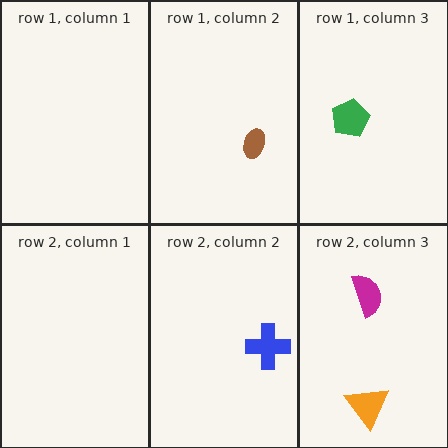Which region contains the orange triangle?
The row 2, column 3 region.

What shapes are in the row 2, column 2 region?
The blue cross.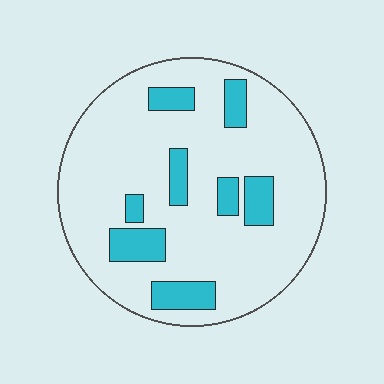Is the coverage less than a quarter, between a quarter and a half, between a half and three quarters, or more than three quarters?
Less than a quarter.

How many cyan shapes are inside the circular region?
8.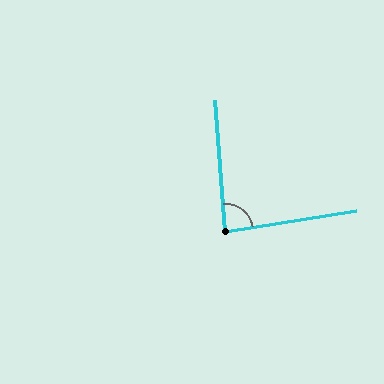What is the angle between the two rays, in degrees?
Approximately 85 degrees.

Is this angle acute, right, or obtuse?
It is approximately a right angle.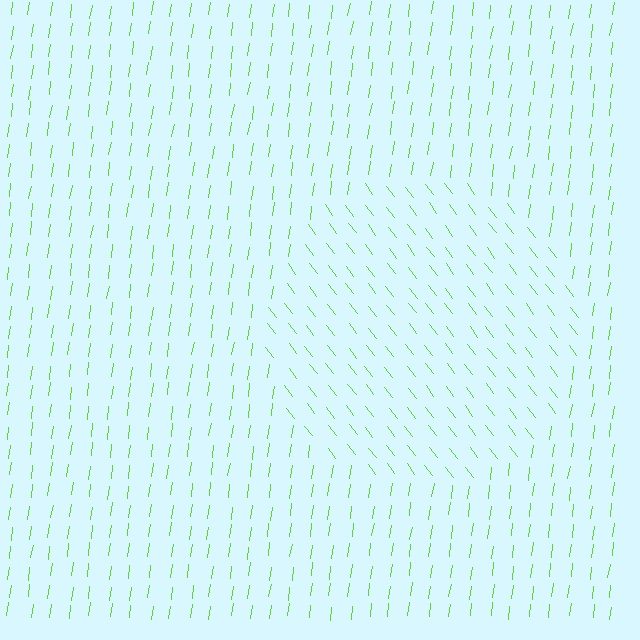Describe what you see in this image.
The image is filled with small lime line segments. A circle region in the image has lines oriented differently from the surrounding lines, creating a visible texture boundary.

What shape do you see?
I see a circle.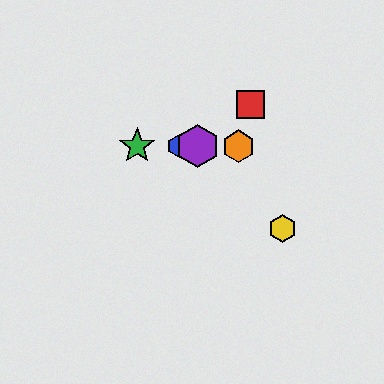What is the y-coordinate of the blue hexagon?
The blue hexagon is at y≈146.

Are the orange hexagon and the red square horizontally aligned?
No, the orange hexagon is at y≈146 and the red square is at y≈104.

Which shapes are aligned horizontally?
The blue hexagon, the green star, the purple hexagon, the orange hexagon are aligned horizontally.